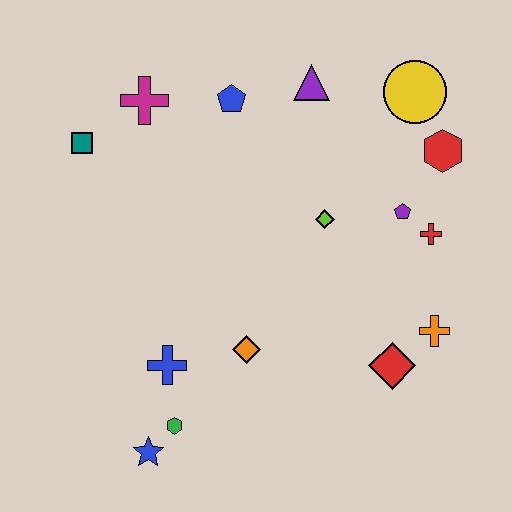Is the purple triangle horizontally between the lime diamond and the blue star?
Yes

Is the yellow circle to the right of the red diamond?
Yes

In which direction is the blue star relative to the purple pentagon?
The blue star is to the left of the purple pentagon.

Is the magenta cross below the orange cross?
No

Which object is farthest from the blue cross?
The yellow circle is farthest from the blue cross.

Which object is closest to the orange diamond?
The blue cross is closest to the orange diamond.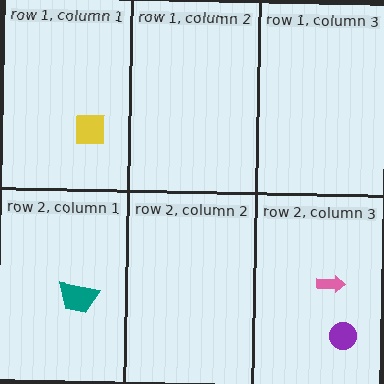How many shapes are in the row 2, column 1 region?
1.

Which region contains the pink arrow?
The row 2, column 3 region.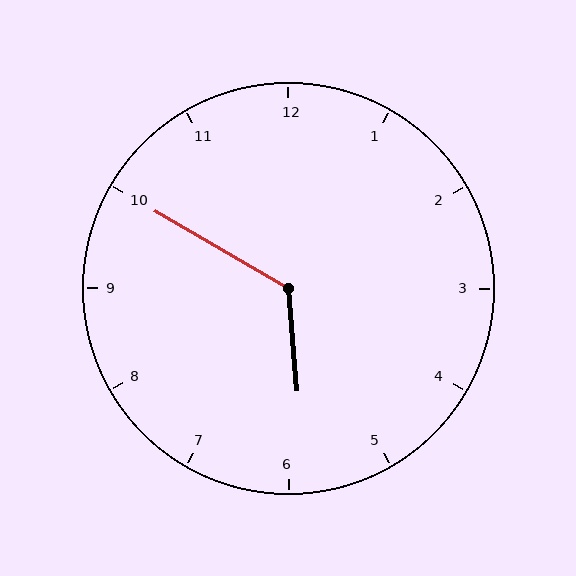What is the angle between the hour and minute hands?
Approximately 125 degrees.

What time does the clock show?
5:50.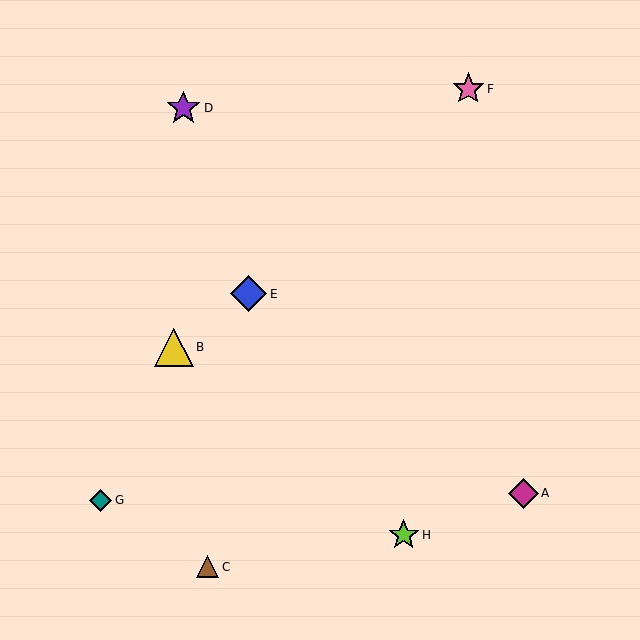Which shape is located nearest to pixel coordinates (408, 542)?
The lime star (labeled H) at (404, 535) is nearest to that location.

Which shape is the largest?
The yellow triangle (labeled B) is the largest.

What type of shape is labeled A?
Shape A is a magenta diamond.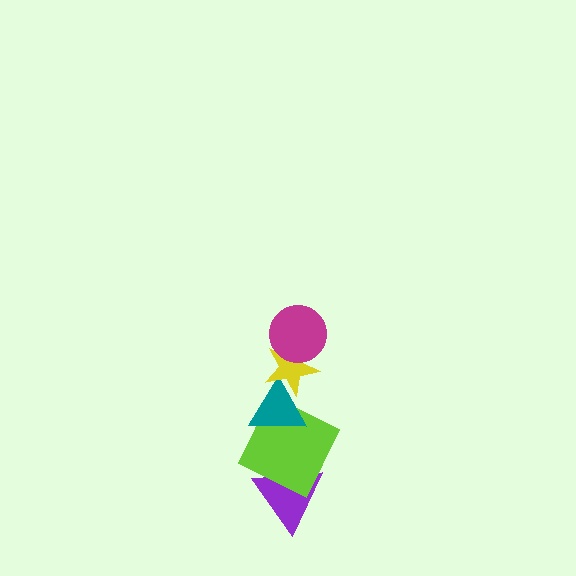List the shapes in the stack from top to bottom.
From top to bottom: the magenta circle, the yellow star, the teal triangle, the lime square, the purple triangle.